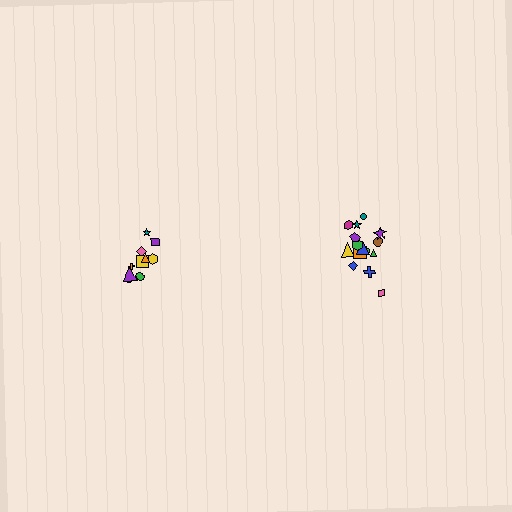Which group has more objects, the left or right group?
The right group.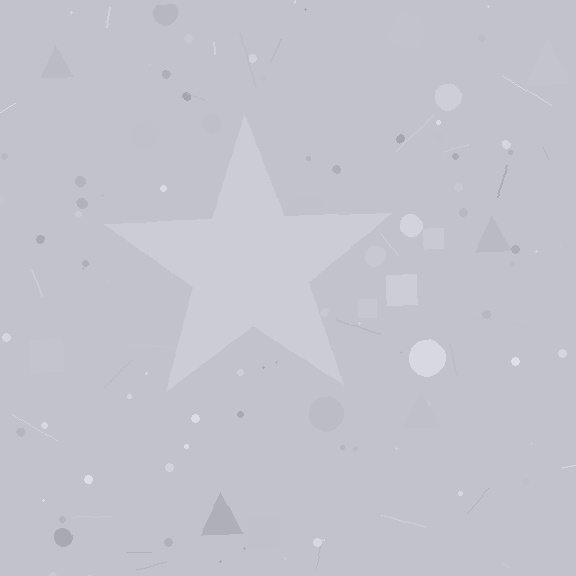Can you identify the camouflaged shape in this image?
The camouflaged shape is a star.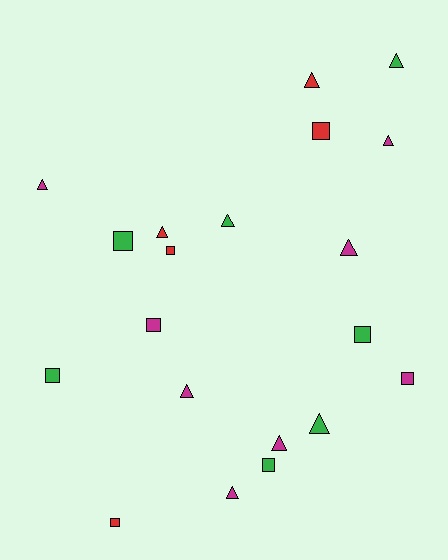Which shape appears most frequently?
Triangle, with 11 objects.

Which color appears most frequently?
Magenta, with 8 objects.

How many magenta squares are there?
There are 2 magenta squares.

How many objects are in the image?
There are 20 objects.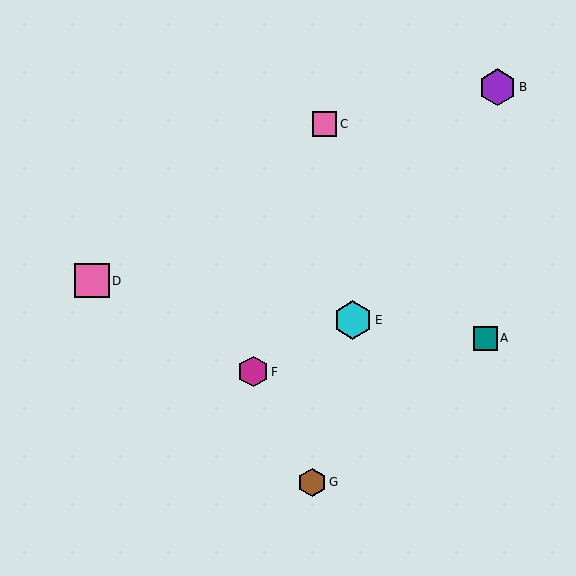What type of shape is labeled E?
Shape E is a cyan hexagon.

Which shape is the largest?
The cyan hexagon (labeled E) is the largest.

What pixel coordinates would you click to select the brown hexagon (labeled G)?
Click at (312, 482) to select the brown hexagon G.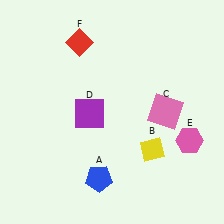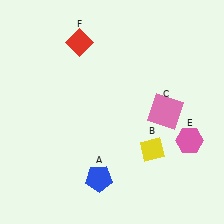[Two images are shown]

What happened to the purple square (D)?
The purple square (D) was removed in Image 2. It was in the bottom-left area of Image 1.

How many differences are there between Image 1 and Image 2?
There is 1 difference between the two images.